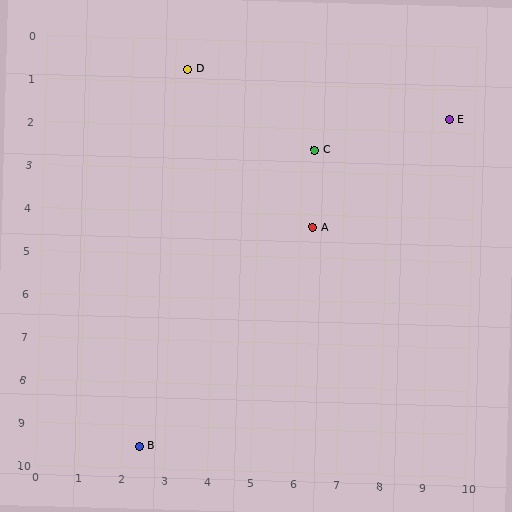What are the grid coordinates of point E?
Point E is at approximately (9.4, 1.7).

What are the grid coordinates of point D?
Point D is at approximately (3.3, 0.7).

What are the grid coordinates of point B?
Point B is at approximately (2.4, 9.5).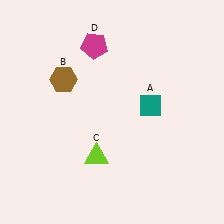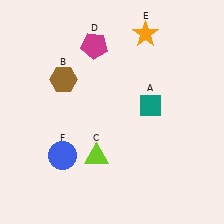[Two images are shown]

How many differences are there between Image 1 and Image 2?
There are 2 differences between the two images.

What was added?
An orange star (E), a blue circle (F) were added in Image 2.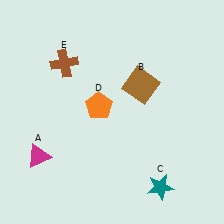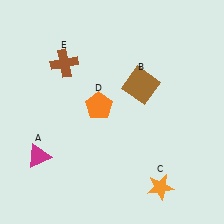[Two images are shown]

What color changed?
The star (C) changed from teal in Image 1 to orange in Image 2.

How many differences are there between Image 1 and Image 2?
There is 1 difference between the two images.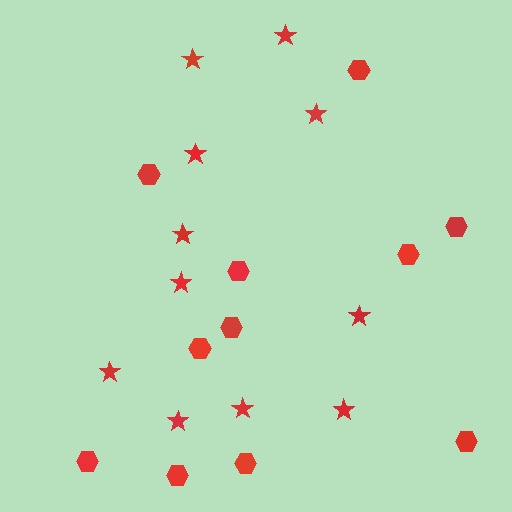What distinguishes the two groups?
There are 2 groups: one group of stars (11) and one group of hexagons (11).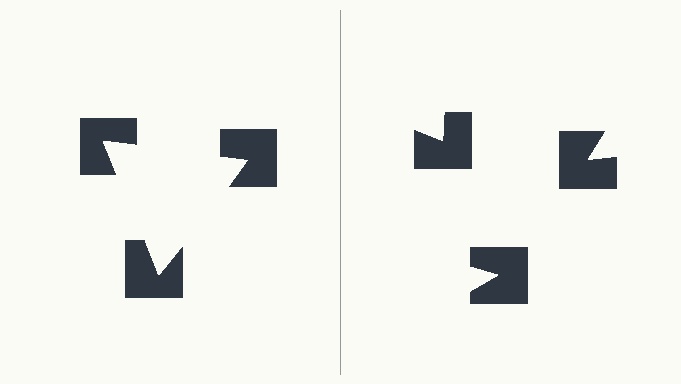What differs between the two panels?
The notched squares are positioned identically on both sides; only the wedge orientations differ. On the left they align to a triangle; on the right they are misaligned.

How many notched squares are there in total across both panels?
6 — 3 on each side.